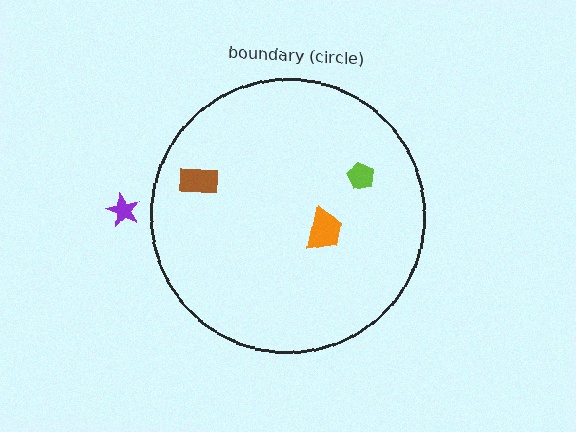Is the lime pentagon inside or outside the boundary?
Inside.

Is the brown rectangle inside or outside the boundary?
Inside.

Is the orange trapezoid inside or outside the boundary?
Inside.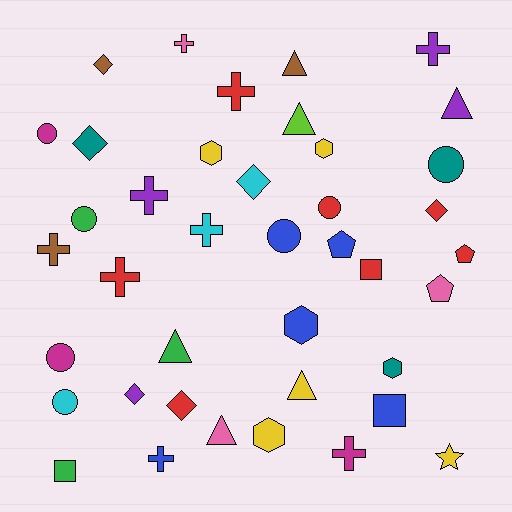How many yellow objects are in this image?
There are 5 yellow objects.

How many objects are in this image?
There are 40 objects.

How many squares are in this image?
There are 3 squares.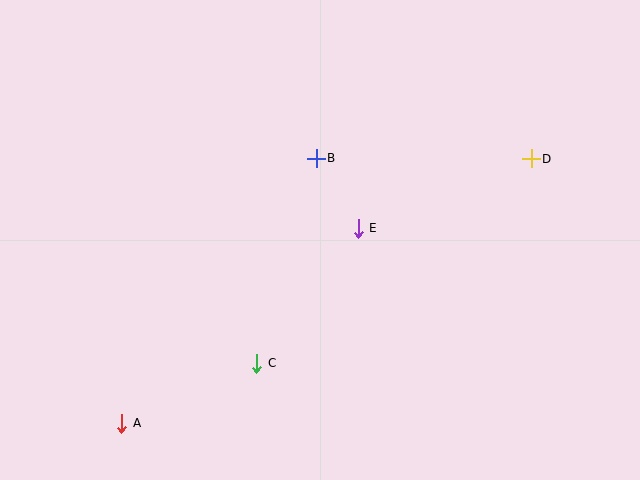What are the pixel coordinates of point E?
Point E is at (358, 228).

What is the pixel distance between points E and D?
The distance between E and D is 186 pixels.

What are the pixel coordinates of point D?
Point D is at (531, 159).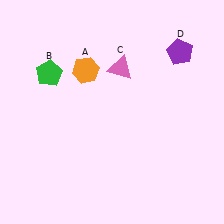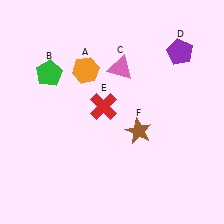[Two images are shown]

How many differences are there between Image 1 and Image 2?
There are 2 differences between the two images.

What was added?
A red cross (E), a brown star (F) were added in Image 2.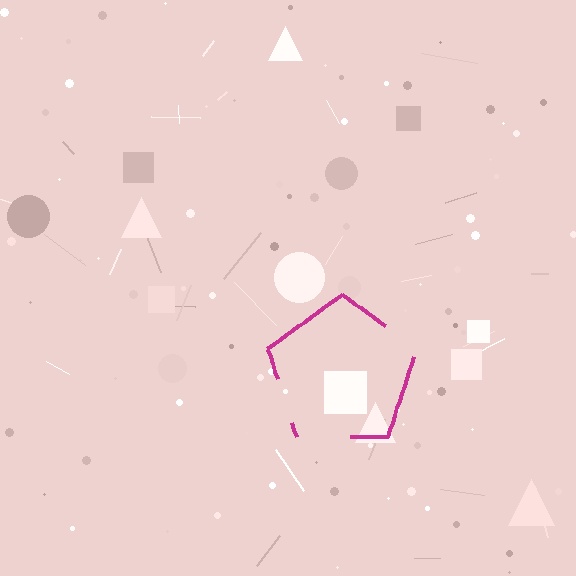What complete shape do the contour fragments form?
The contour fragments form a pentagon.